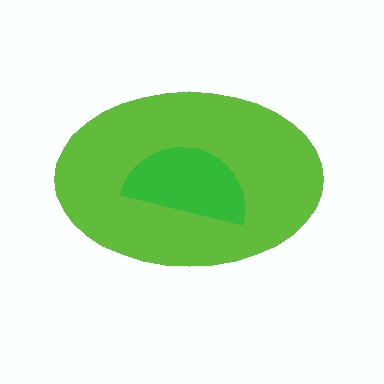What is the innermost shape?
The green semicircle.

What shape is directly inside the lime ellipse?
The green semicircle.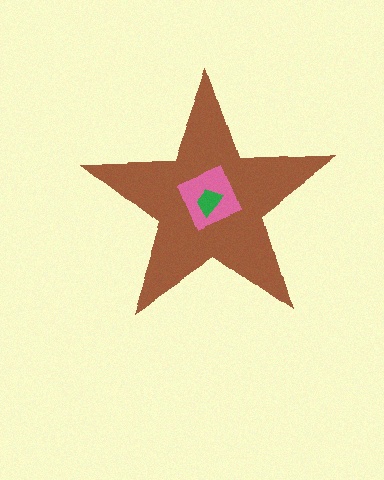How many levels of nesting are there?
3.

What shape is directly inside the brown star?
The pink diamond.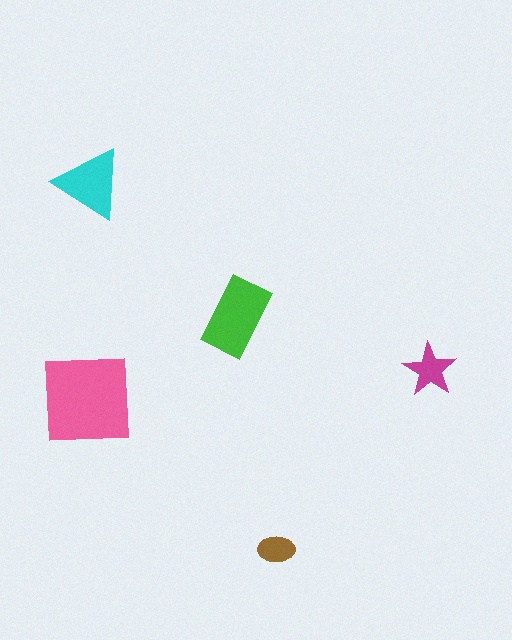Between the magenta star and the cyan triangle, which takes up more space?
The cyan triangle.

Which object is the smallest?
The brown ellipse.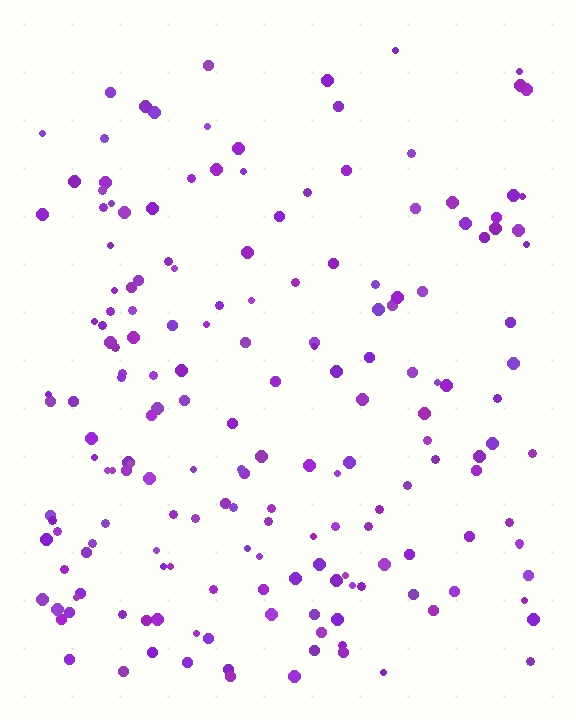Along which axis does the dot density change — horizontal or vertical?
Vertical.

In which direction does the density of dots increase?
From top to bottom, with the bottom side densest.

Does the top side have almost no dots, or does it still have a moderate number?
Still a moderate number, just noticeably fewer than the bottom.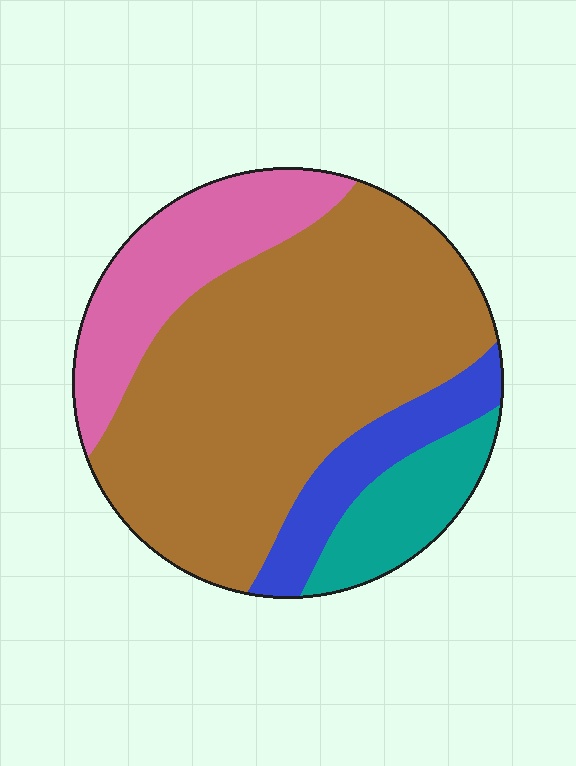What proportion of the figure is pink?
Pink covers roughly 20% of the figure.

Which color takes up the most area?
Brown, at roughly 60%.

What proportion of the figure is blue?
Blue takes up about one tenth (1/10) of the figure.